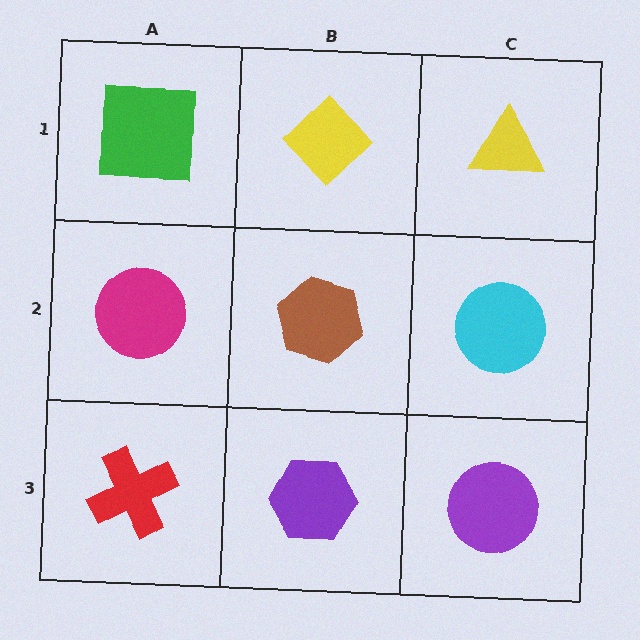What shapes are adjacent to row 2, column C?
A yellow triangle (row 1, column C), a purple circle (row 3, column C), a brown hexagon (row 2, column B).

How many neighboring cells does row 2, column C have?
3.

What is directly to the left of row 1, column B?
A green square.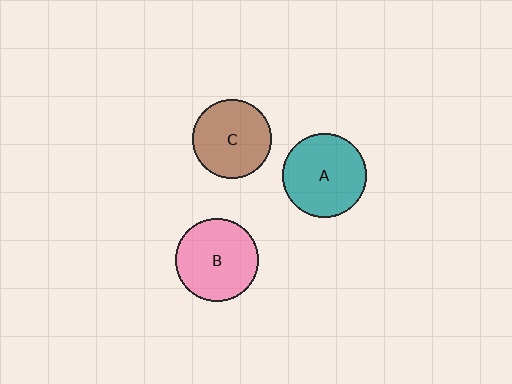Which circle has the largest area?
Circle A (teal).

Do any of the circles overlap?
No, none of the circles overlap.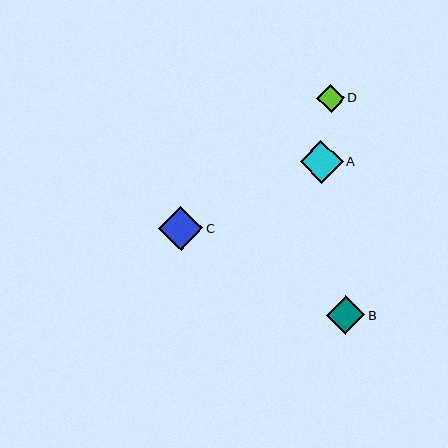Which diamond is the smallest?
Diamond D is the smallest with a size of approximately 28 pixels.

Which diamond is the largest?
Diamond C is the largest with a size of approximately 44 pixels.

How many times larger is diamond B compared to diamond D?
Diamond B is approximately 1.4 times the size of diamond D.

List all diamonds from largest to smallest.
From largest to smallest: C, A, B, D.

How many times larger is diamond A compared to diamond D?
Diamond A is approximately 1.6 times the size of diamond D.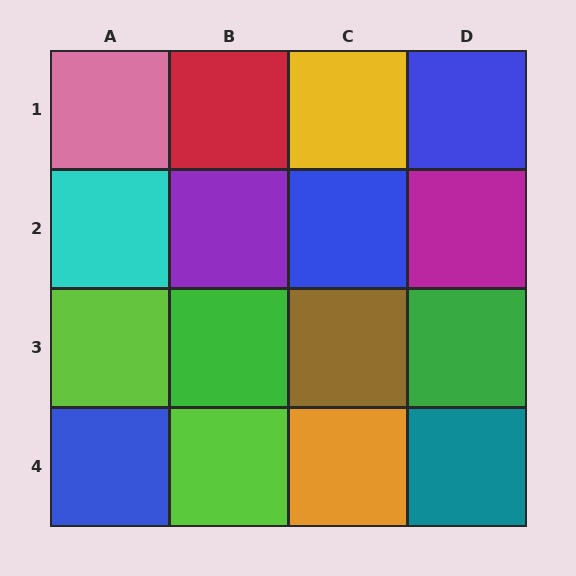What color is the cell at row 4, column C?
Orange.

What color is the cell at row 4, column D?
Teal.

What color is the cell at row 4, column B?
Lime.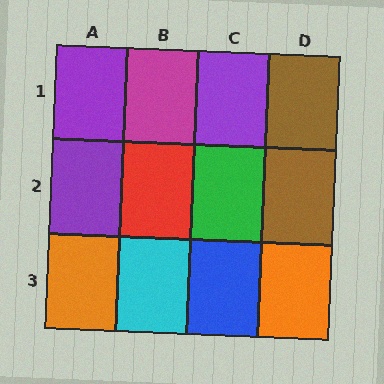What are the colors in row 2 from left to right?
Purple, red, green, brown.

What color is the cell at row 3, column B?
Cyan.